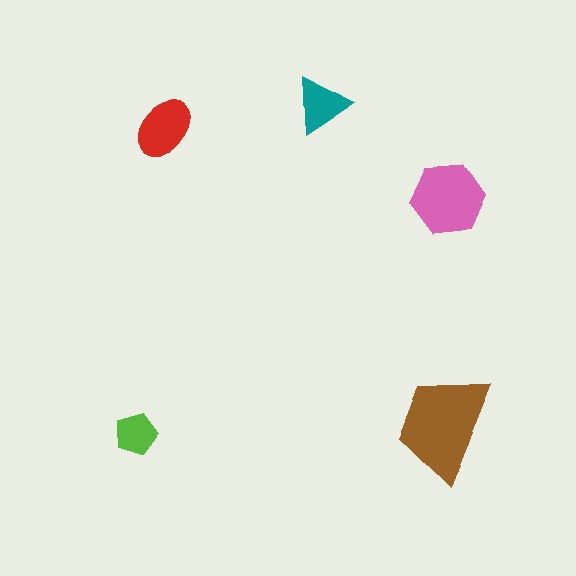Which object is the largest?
The brown trapezoid.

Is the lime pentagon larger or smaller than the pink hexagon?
Smaller.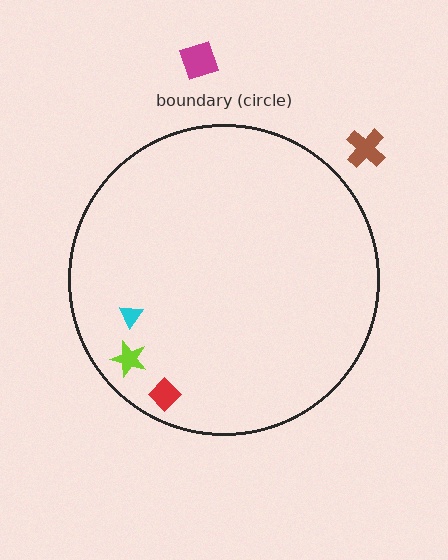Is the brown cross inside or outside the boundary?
Outside.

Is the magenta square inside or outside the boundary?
Outside.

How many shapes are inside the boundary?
3 inside, 2 outside.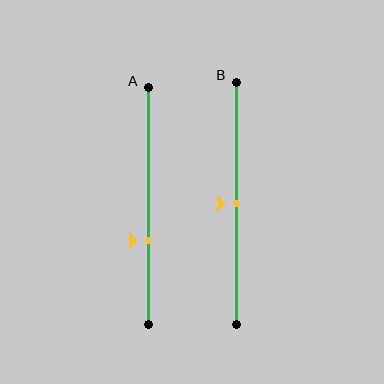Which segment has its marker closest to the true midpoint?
Segment B has its marker closest to the true midpoint.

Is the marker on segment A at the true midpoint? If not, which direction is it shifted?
No, the marker on segment A is shifted downward by about 15% of the segment length.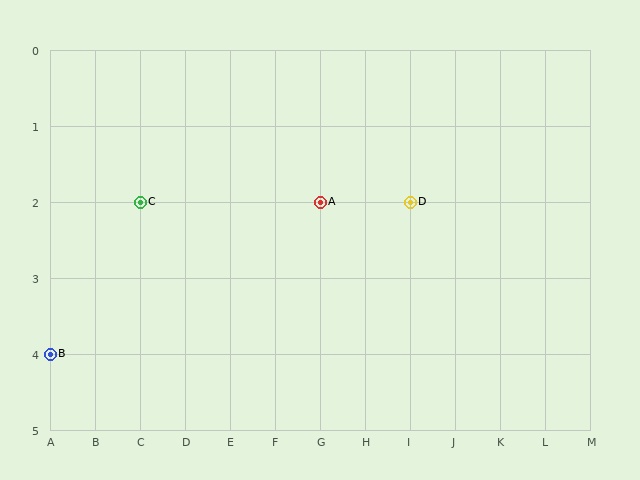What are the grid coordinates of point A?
Point A is at grid coordinates (G, 2).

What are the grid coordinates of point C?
Point C is at grid coordinates (C, 2).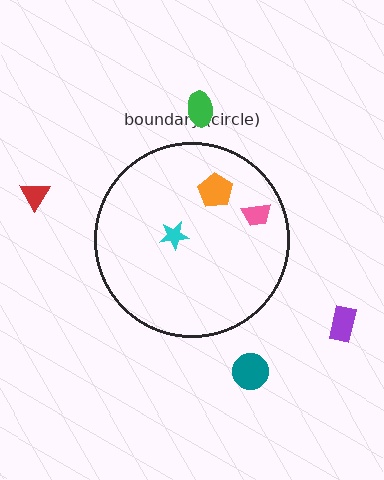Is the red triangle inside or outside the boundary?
Outside.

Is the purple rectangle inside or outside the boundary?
Outside.